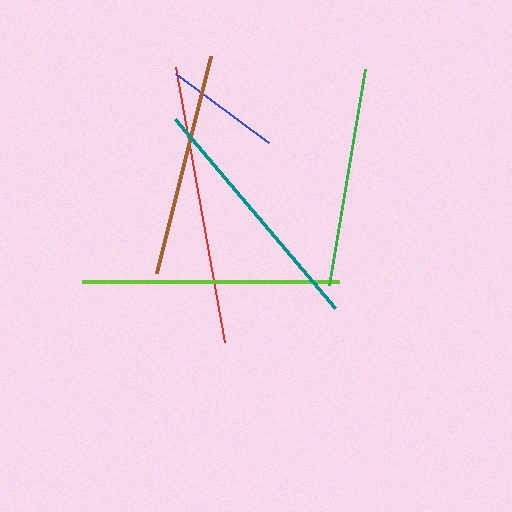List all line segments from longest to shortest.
From longest to shortest: red, lime, teal, brown, green, blue.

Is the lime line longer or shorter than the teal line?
The lime line is longer than the teal line.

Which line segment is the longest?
The red line is the longest at approximately 279 pixels.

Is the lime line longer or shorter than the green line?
The lime line is longer than the green line.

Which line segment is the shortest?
The blue line is the shortest at approximately 116 pixels.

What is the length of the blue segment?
The blue segment is approximately 116 pixels long.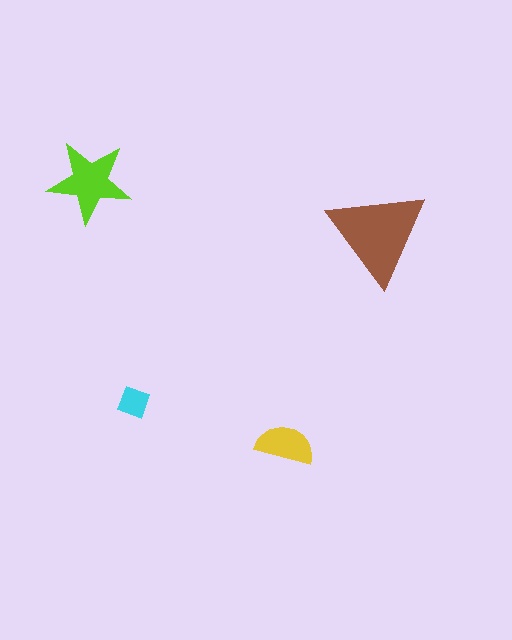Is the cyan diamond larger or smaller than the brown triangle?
Smaller.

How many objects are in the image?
There are 4 objects in the image.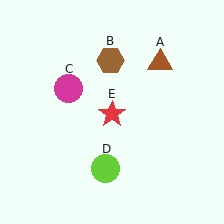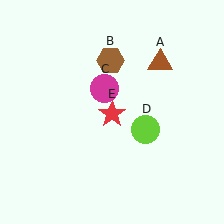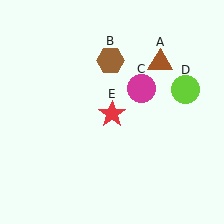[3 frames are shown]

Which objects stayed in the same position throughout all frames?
Brown triangle (object A) and brown hexagon (object B) and red star (object E) remained stationary.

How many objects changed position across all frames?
2 objects changed position: magenta circle (object C), lime circle (object D).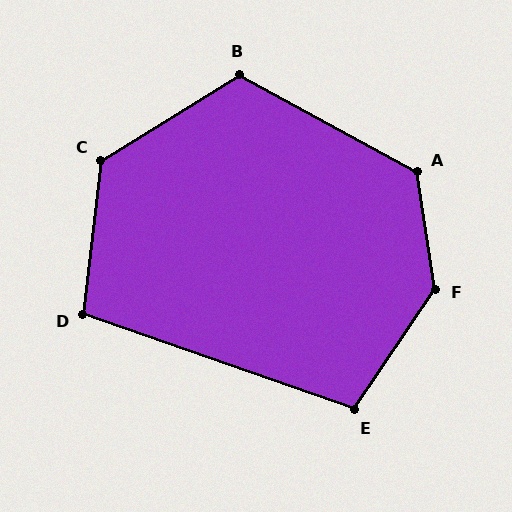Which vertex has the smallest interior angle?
D, at approximately 103 degrees.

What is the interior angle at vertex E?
Approximately 105 degrees (obtuse).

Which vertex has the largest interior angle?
F, at approximately 137 degrees.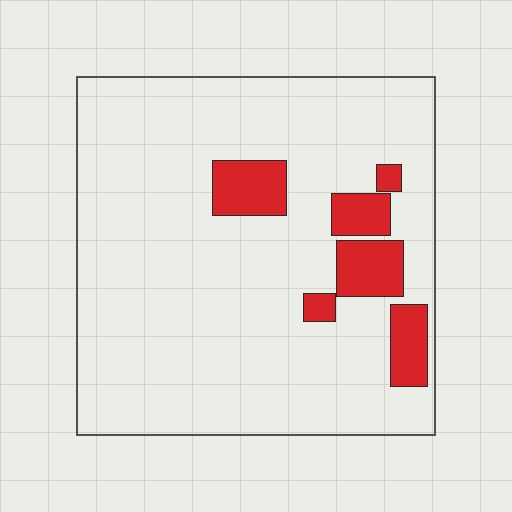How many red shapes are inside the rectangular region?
6.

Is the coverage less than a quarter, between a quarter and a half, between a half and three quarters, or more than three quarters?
Less than a quarter.